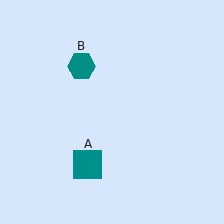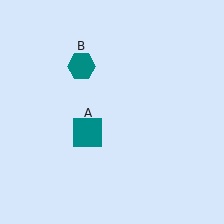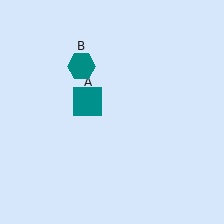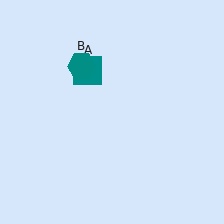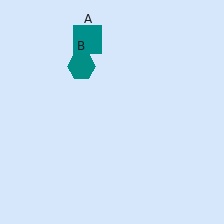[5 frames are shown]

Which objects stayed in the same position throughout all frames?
Teal hexagon (object B) remained stationary.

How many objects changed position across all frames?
1 object changed position: teal square (object A).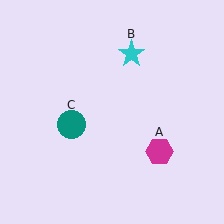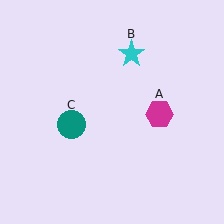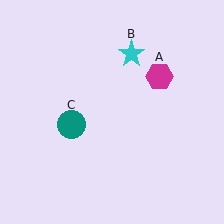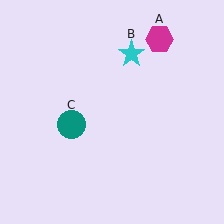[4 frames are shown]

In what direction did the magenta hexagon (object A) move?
The magenta hexagon (object A) moved up.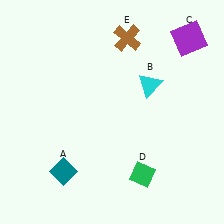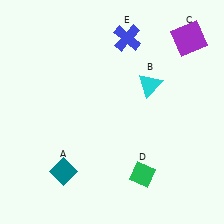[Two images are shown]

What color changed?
The cross (E) changed from brown in Image 1 to blue in Image 2.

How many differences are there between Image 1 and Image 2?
There is 1 difference between the two images.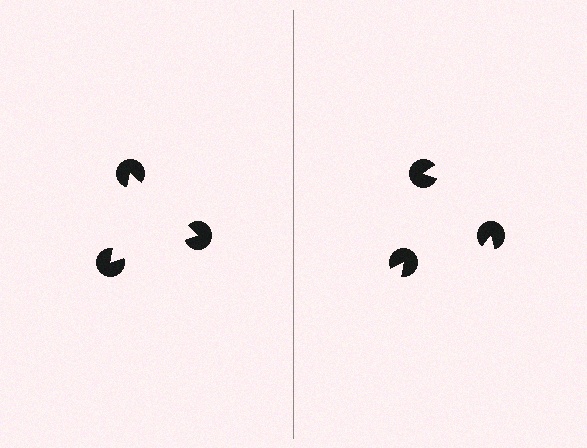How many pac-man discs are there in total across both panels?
6 — 3 on each side.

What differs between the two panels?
The pac-man discs are positioned identically on both sides; only the wedge orientations differ. On the left they align to a triangle; on the right they are misaligned.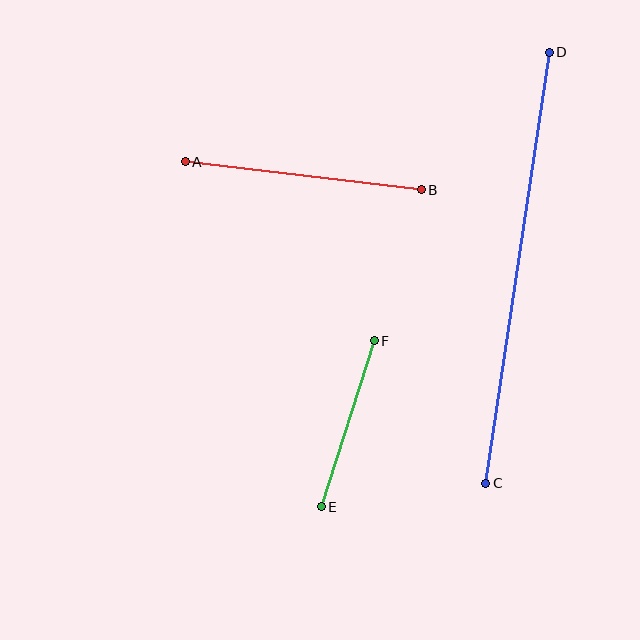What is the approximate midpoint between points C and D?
The midpoint is at approximately (518, 268) pixels.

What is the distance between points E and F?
The distance is approximately 174 pixels.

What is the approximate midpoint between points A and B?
The midpoint is at approximately (303, 176) pixels.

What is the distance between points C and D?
The distance is approximately 436 pixels.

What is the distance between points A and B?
The distance is approximately 237 pixels.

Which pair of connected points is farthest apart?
Points C and D are farthest apart.